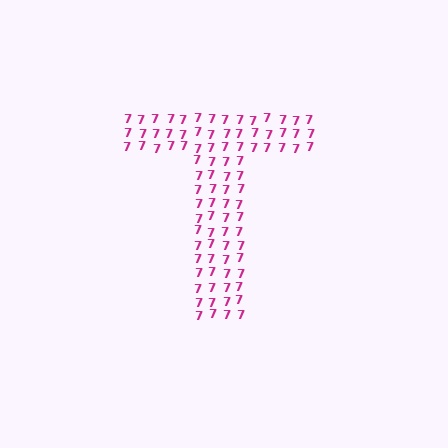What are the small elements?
The small elements are digit 7's.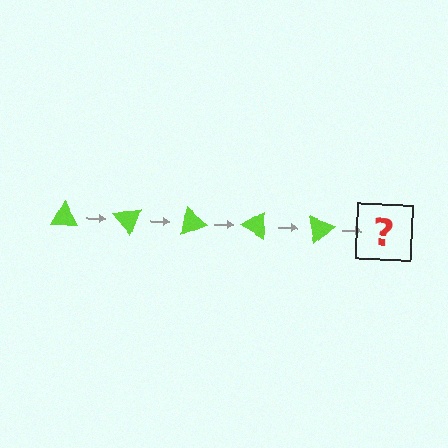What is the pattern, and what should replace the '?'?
The pattern is that the triangle rotates 50 degrees each step. The '?' should be a lime triangle rotated 250 degrees.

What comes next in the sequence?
The next element should be a lime triangle rotated 250 degrees.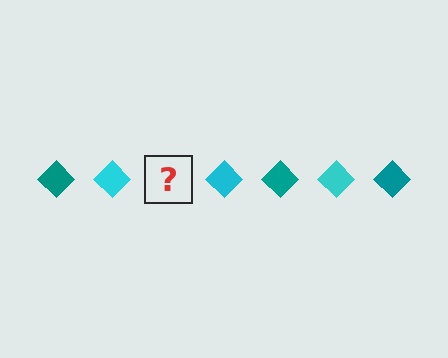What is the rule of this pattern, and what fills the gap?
The rule is that the pattern cycles through teal, cyan diamonds. The gap should be filled with a teal diamond.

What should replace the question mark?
The question mark should be replaced with a teal diamond.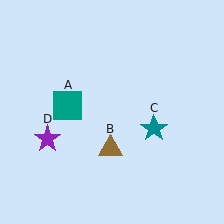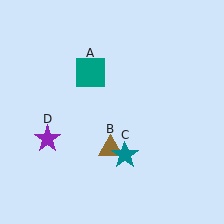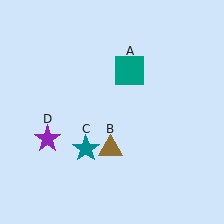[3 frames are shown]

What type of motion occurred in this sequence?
The teal square (object A), teal star (object C) rotated clockwise around the center of the scene.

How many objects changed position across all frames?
2 objects changed position: teal square (object A), teal star (object C).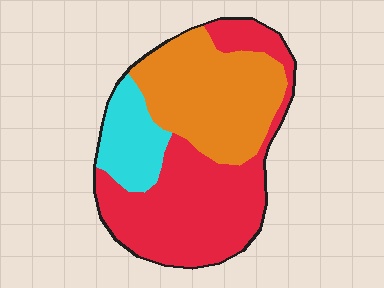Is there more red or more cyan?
Red.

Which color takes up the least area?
Cyan, at roughly 15%.